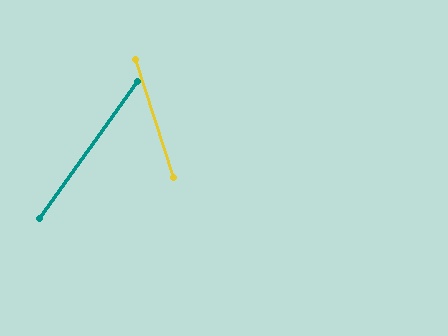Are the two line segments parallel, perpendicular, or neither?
Neither parallel nor perpendicular — they differ by about 54°.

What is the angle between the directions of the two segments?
Approximately 54 degrees.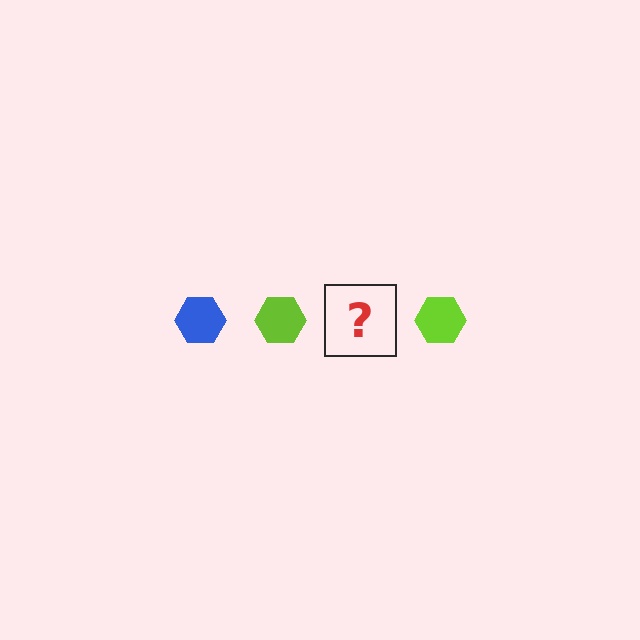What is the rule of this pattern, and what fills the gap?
The rule is that the pattern cycles through blue, lime hexagons. The gap should be filled with a blue hexagon.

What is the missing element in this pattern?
The missing element is a blue hexagon.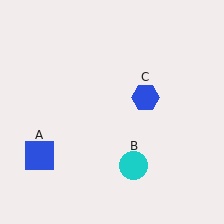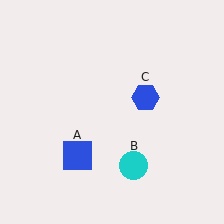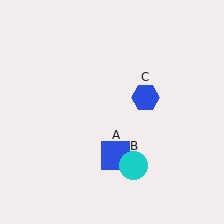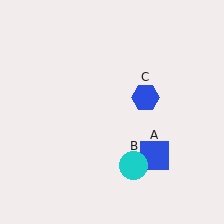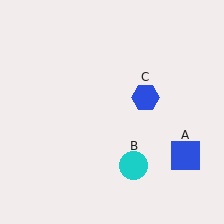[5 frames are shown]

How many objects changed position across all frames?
1 object changed position: blue square (object A).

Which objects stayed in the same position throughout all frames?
Cyan circle (object B) and blue hexagon (object C) remained stationary.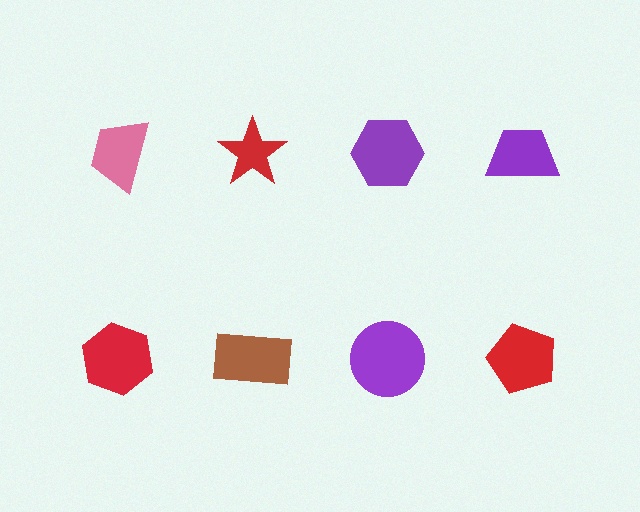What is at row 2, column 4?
A red pentagon.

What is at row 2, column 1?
A red hexagon.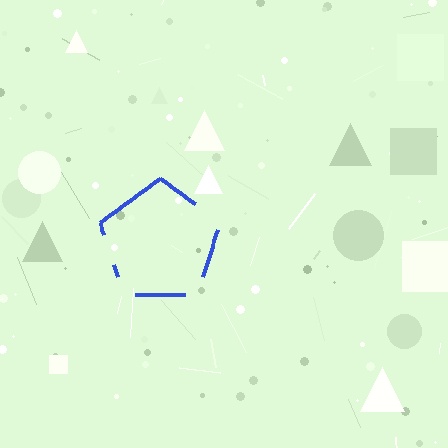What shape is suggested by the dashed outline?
The dashed outline suggests a pentagon.